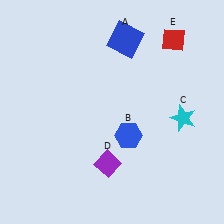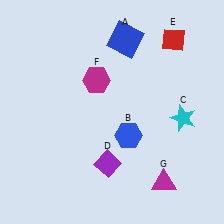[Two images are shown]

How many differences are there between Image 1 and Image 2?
There are 2 differences between the two images.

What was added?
A magenta hexagon (F), a magenta triangle (G) were added in Image 2.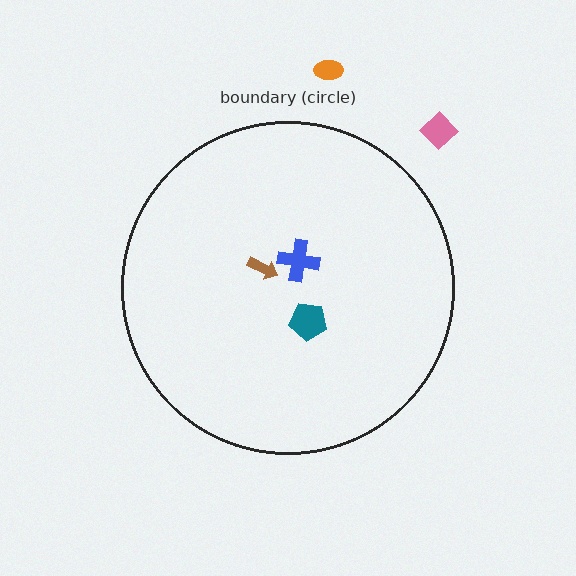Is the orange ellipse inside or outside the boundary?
Outside.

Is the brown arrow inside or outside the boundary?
Inside.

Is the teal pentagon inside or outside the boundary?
Inside.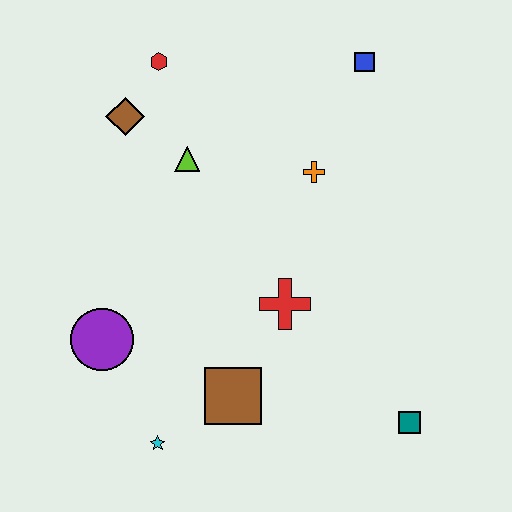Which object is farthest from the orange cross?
The cyan star is farthest from the orange cross.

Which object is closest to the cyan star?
The brown square is closest to the cyan star.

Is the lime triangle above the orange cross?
Yes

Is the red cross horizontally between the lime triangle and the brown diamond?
No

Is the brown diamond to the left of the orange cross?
Yes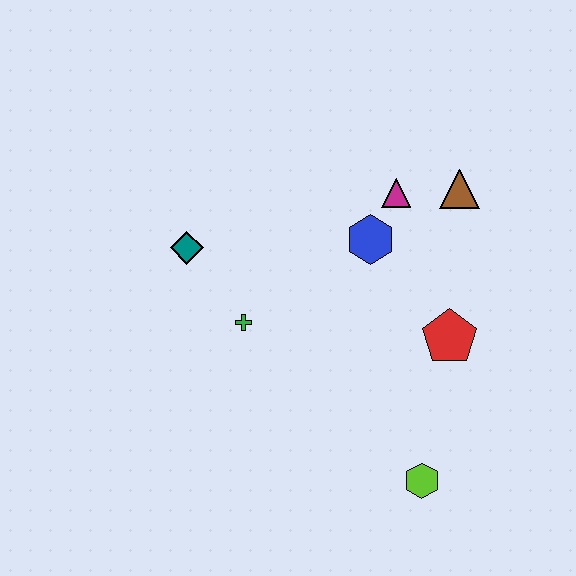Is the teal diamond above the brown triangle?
No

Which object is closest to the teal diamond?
The green cross is closest to the teal diamond.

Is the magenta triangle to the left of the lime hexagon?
Yes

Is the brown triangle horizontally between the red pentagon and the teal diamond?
No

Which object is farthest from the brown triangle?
The lime hexagon is farthest from the brown triangle.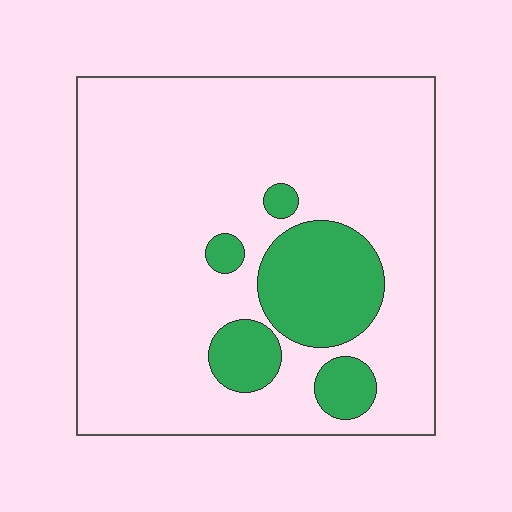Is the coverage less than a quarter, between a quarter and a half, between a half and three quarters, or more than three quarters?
Less than a quarter.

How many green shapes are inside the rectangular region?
5.